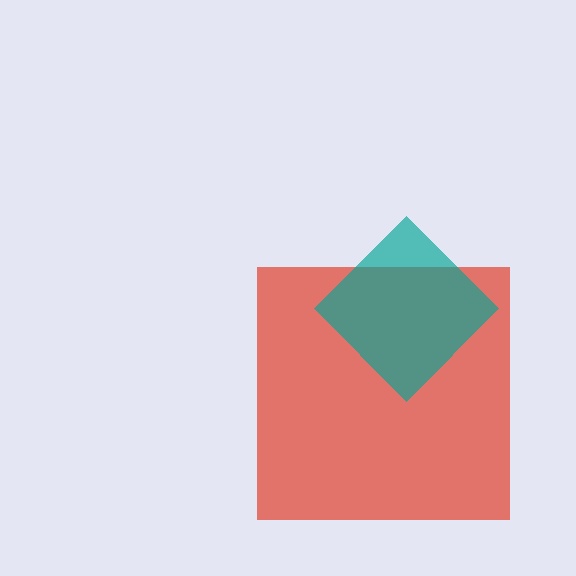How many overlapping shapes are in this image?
There are 2 overlapping shapes in the image.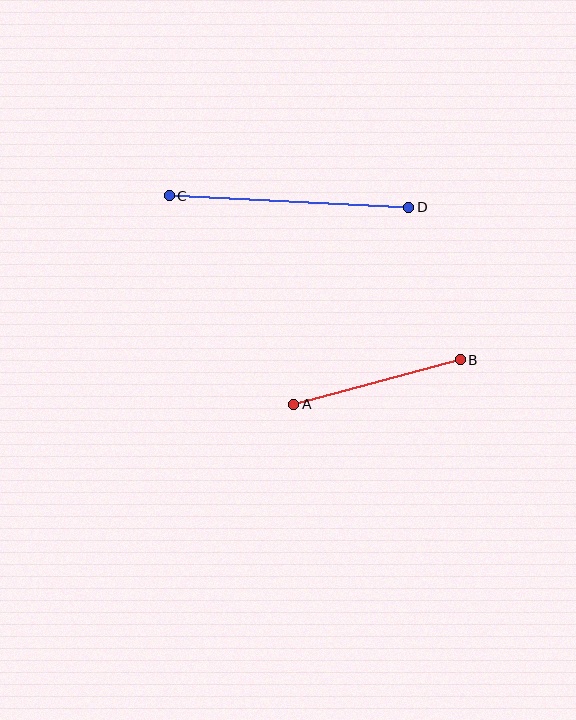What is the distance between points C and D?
The distance is approximately 240 pixels.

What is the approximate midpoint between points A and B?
The midpoint is at approximately (377, 382) pixels.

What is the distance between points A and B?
The distance is approximately 172 pixels.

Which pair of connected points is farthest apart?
Points C and D are farthest apart.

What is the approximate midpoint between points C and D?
The midpoint is at approximately (289, 202) pixels.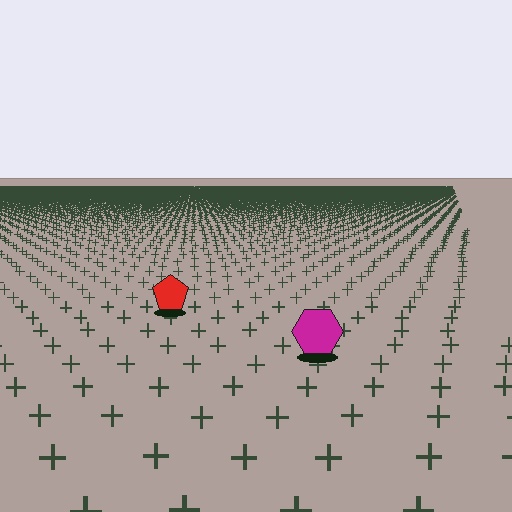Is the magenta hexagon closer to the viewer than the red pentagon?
Yes. The magenta hexagon is closer — you can tell from the texture gradient: the ground texture is coarser near it.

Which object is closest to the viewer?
The magenta hexagon is closest. The texture marks near it are larger and more spread out.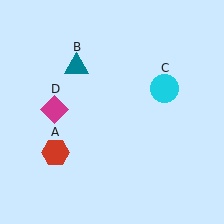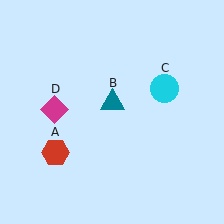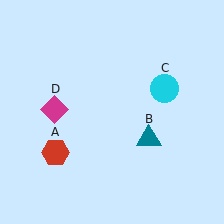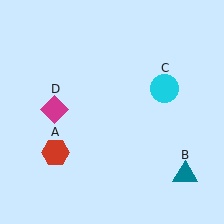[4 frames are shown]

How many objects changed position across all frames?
1 object changed position: teal triangle (object B).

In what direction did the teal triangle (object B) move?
The teal triangle (object B) moved down and to the right.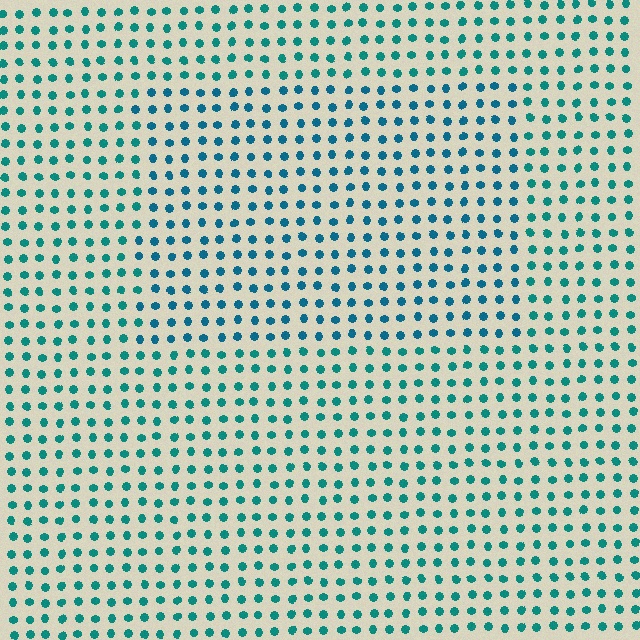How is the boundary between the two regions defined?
The boundary is defined purely by a slight shift in hue (about 21 degrees). Spacing, size, and orientation are identical on both sides.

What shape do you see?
I see a rectangle.